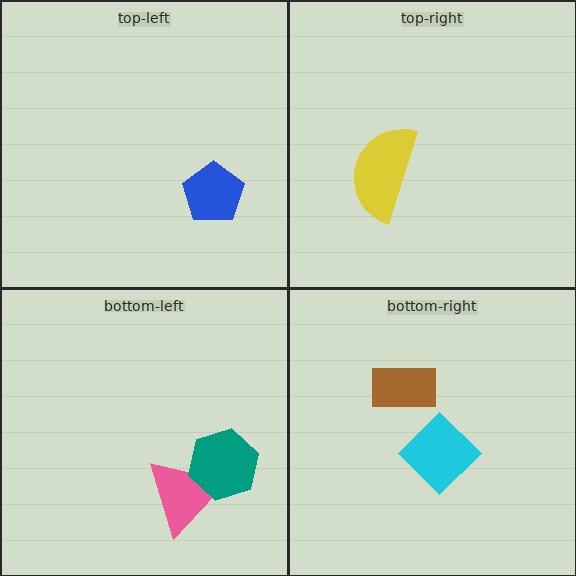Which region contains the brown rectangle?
The bottom-right region.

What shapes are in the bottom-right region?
The cyan diamond, the brown rectangle.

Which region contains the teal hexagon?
The bottom-left region.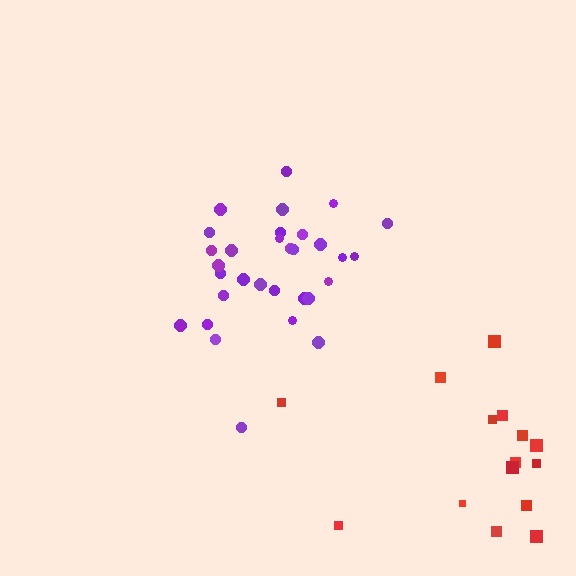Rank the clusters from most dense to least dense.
purple, red.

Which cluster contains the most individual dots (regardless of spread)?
Purple (31).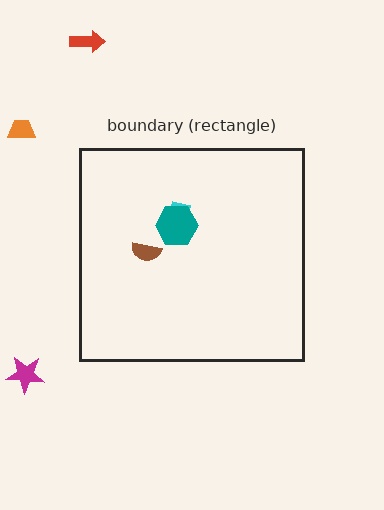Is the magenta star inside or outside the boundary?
Outside.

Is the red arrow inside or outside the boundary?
Outside.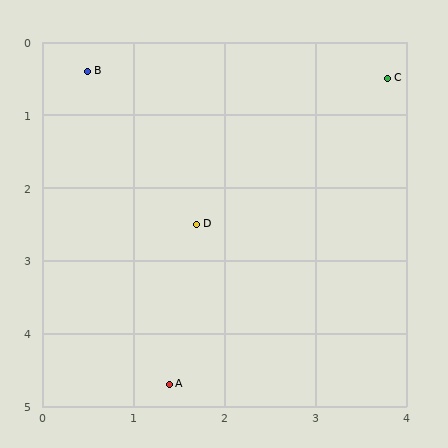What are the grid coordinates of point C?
Point C is at approximately (3.8, 0.5).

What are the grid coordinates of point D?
Point D is at approximately (1.7, 2.5).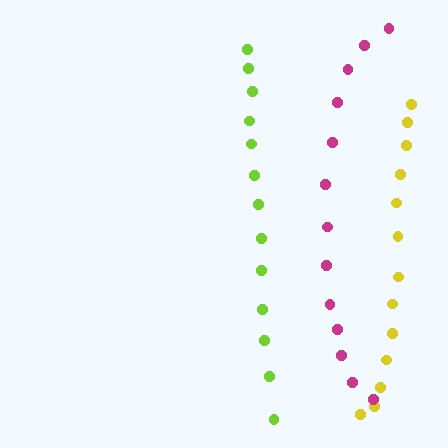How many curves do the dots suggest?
There are 3 distinct paths.